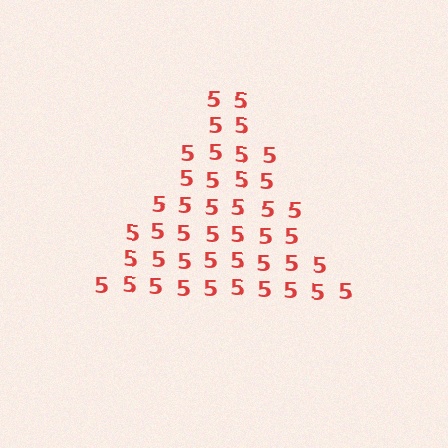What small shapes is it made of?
It is made of small digit 5's.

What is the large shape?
The large shape is a triangle.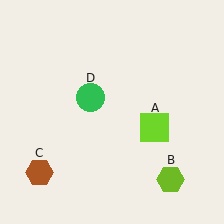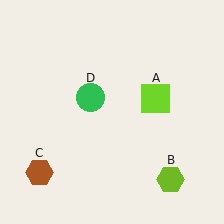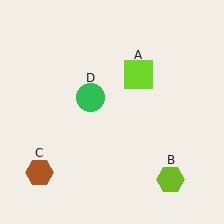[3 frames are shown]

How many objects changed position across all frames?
1 object changed position: lime square (object A).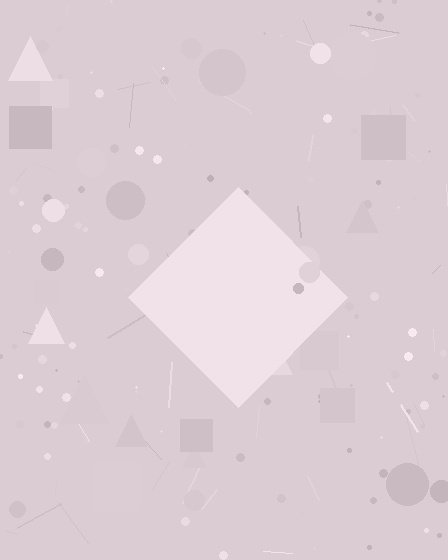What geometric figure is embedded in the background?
A diamond is embedded in the background.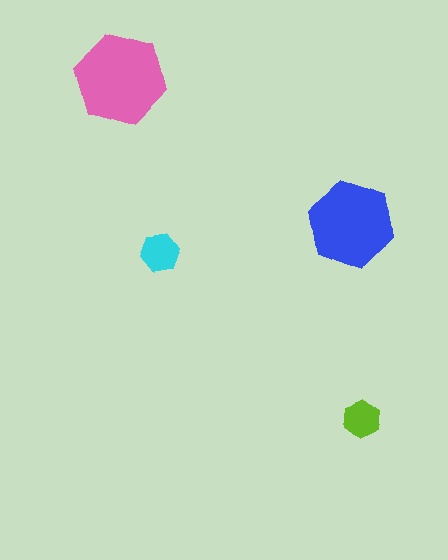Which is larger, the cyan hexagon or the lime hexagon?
The cyan one.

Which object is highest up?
The pink hexagon is topmost.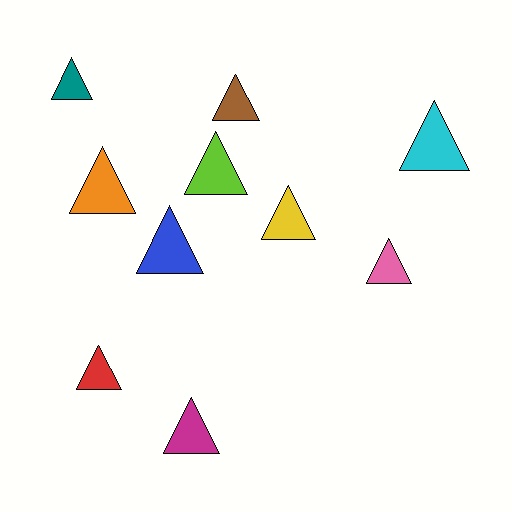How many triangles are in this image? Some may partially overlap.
There are 10 triangles.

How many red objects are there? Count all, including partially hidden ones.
There is 1 red object.